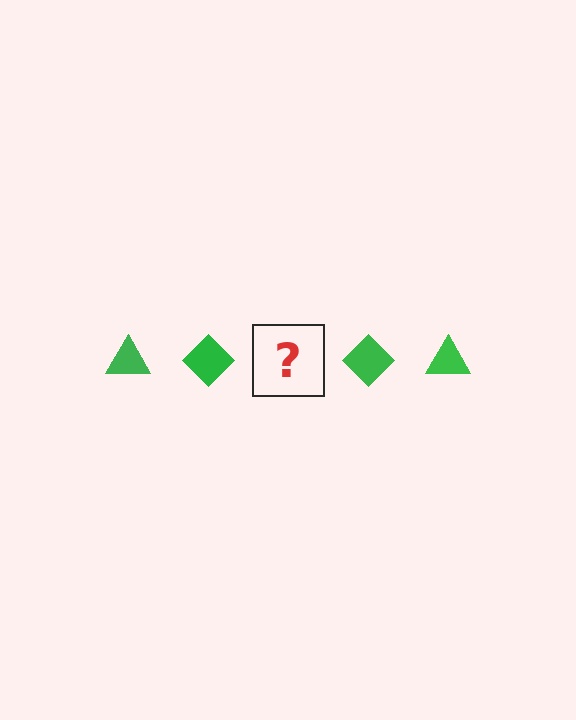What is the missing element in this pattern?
The missing element is a green triangle.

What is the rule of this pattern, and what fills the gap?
The rule is that the pattern cycles through triangle, diamond shapes in green. The gap should be filled with a green triangle.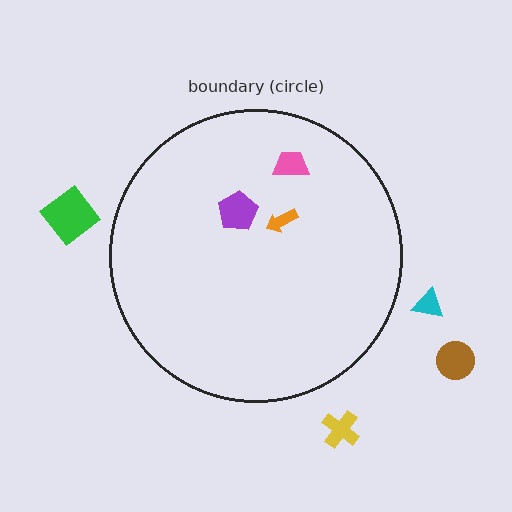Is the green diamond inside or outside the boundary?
Outside.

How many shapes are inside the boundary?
3 inside, 4 outside.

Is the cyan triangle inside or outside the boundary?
Outside.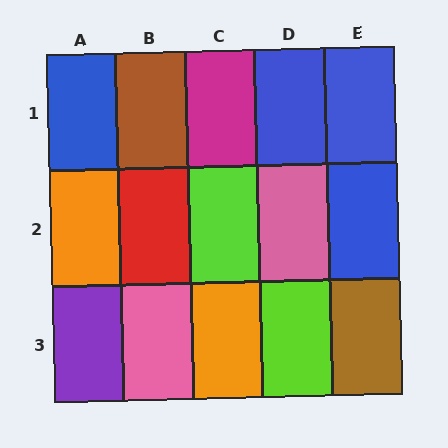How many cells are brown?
2 cells are brown.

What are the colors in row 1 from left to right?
Blue, brown, magenta, blue, blue.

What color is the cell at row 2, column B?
Red.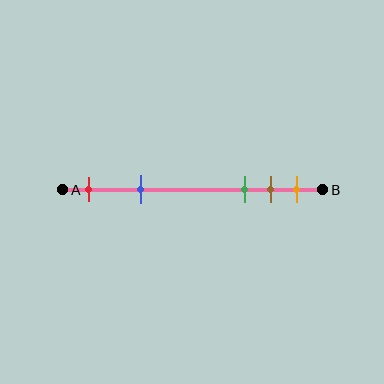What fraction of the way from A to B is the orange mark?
The orange mark is approximately 90% (0.9) of the way from A to B.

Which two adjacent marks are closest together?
The brown and orange marks are the closest adjacent pair.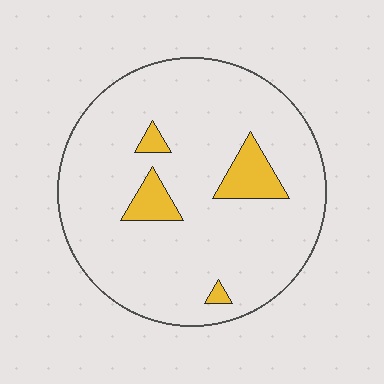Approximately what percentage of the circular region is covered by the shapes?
Approximately 10%.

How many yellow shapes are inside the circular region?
4.